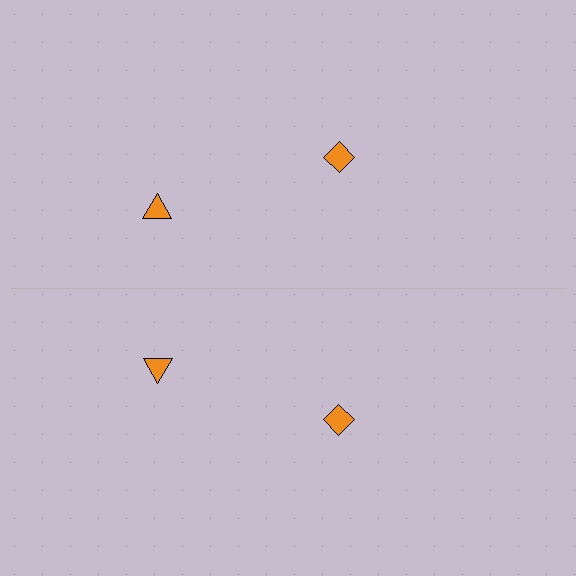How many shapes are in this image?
There are 4 shapes in this image.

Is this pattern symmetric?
Yes, this pattern has bilateral (reflection) symmetry.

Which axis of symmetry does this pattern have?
The pattern has a horizontal axis of symmetry running through the center of the image.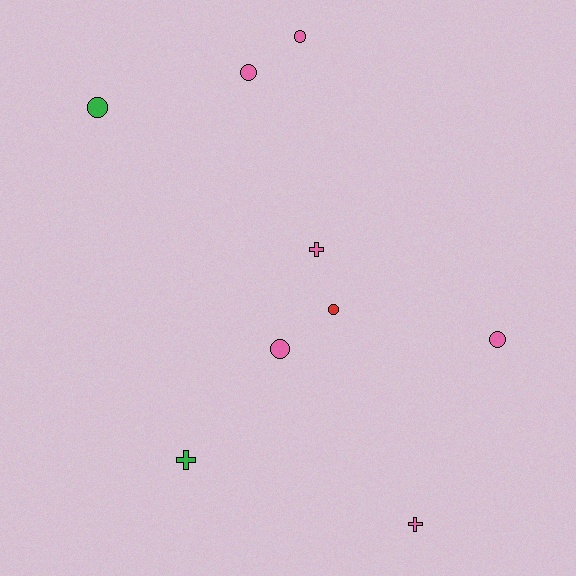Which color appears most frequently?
Pink, with 6 objects.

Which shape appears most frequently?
Circle, with 6 objects.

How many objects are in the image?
There are 9 objects.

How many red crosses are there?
There are no red crosses.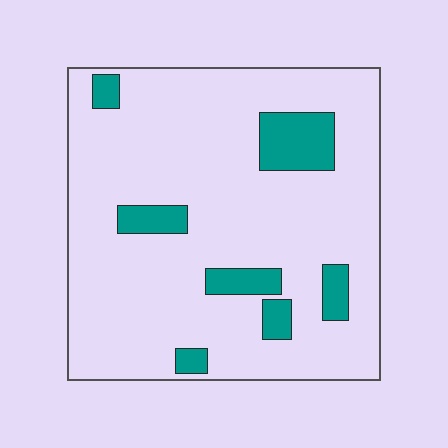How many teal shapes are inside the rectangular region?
7.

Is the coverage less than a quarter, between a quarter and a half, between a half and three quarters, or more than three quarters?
Less than a quarter.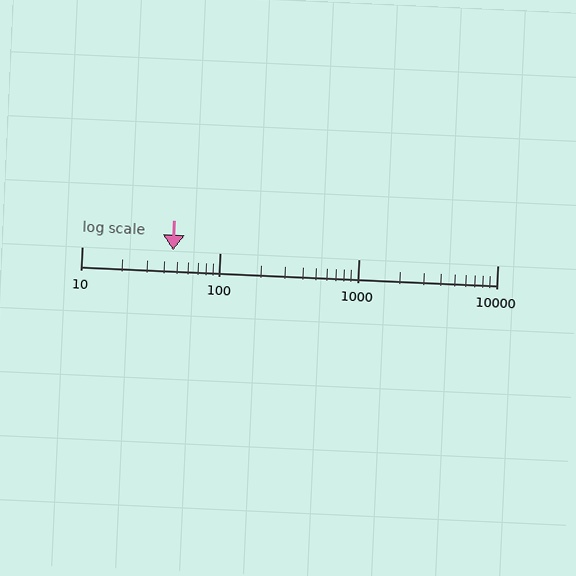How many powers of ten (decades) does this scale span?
The scale spans 3 decades, from 10 to 10000.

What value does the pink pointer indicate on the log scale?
The pointer indicates approximately 46.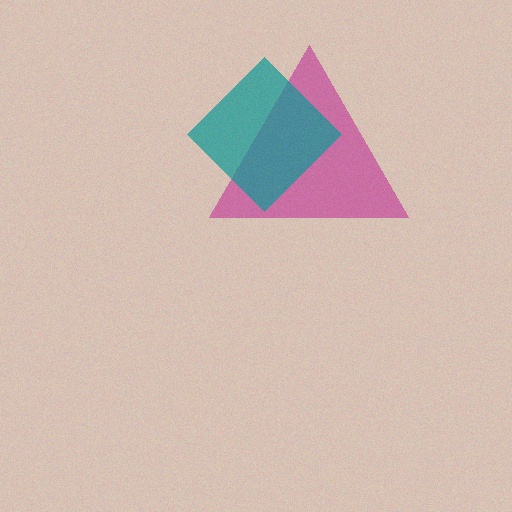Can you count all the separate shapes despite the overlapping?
Yes, there are 2 separate shapes.